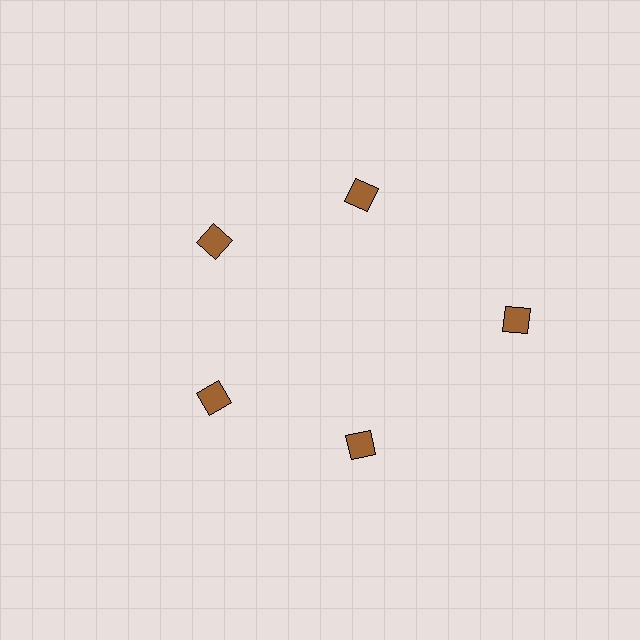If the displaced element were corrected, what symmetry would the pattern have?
It would have 5-fold rotational symmetry — the pattern would map onto itself every 72 degrees.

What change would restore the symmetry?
The symmetry would be restored by moving it inward, back onto the ring so that all 5 diamonds sit at equal angles and equal distance from the center.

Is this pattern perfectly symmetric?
No. The 5 brown diamonds are arranged in a ring, but one element near the 3 o'clock position is pushed outward from the center, breaking the 5-fold rotational symmetry.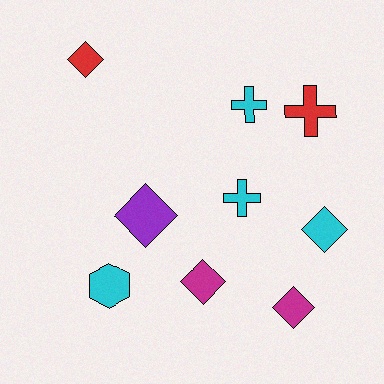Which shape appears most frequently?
Diamond, with 5 objects.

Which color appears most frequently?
Cyan, with 4 objects.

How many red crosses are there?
There is 1 red cross.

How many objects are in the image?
There are 9 objects.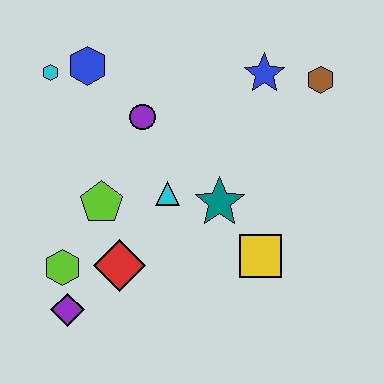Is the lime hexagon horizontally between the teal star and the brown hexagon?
No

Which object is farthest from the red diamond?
The brown hexagon is farthest from the red diamond.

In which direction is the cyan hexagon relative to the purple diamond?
The cyan hexagon is above the purple diamond.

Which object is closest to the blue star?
The brown hexagon is closest to the blue star.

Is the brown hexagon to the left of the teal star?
No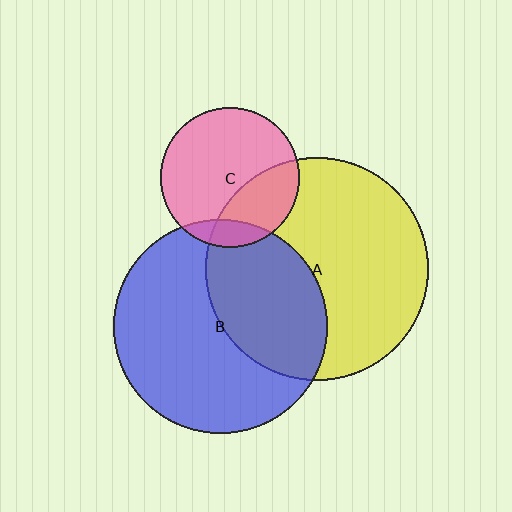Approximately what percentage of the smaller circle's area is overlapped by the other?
Approximately 40%.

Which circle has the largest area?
Circle A (yellow).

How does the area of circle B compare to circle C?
Approximately 2.4 times.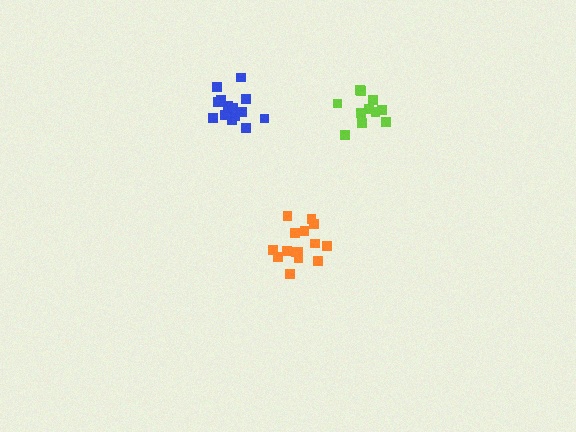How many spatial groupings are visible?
There are 3 spatial groupings.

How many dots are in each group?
Group 1: 15 dots, Group 2: 15 dots, Group 3: 11 dots (41 total).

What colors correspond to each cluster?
The clusters are colored: orange, blue, lime.